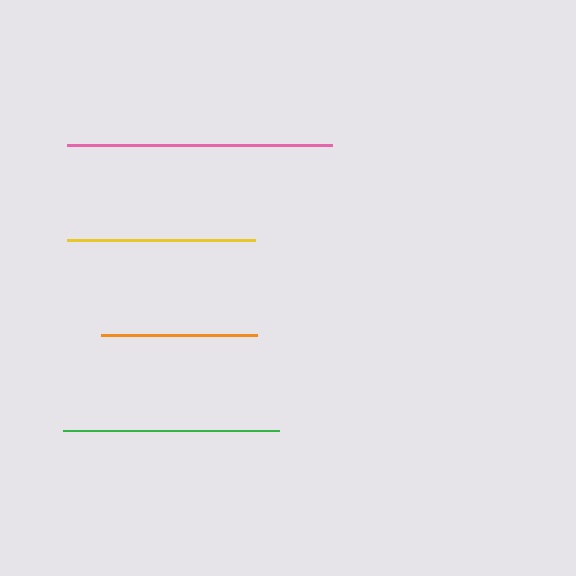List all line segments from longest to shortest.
From longest to shortest: pink, green, yellow, orange.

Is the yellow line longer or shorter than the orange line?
The yellow line is longer than the orange line.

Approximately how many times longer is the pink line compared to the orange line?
The pink line is approximately 1.7 times the length of the orange line.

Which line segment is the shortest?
The orange line is the shortest at approximately 156 pixels.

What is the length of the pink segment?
The pink segment is approximately 264 pixels long.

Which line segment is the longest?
The pink line is the longest at approximately 264 pixels.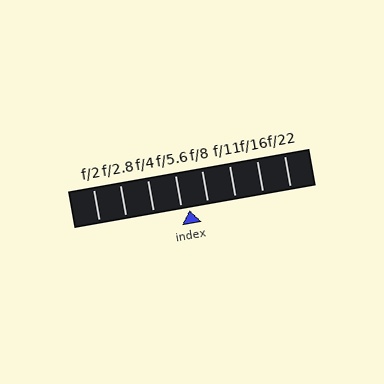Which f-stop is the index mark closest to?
The index mark is closest to f/5.6.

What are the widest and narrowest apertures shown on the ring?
The widest aperture shown is f/2 and the narrowest is f/22.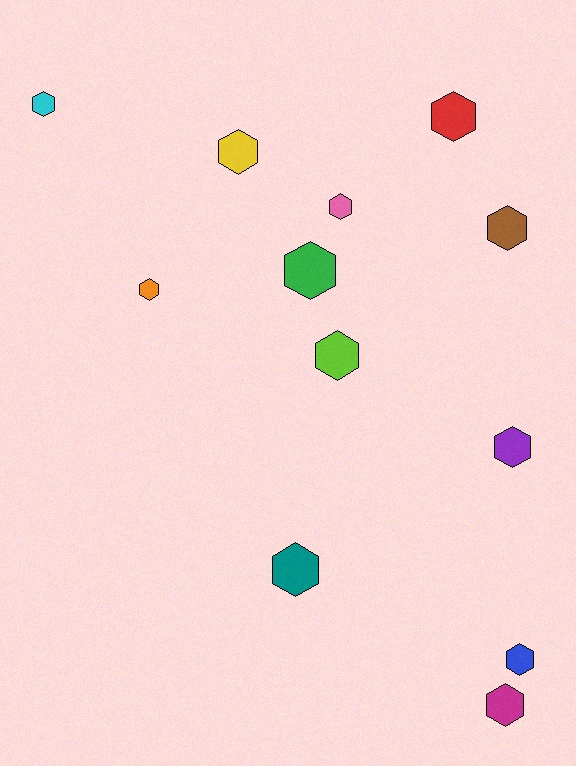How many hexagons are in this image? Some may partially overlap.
There are 12 hexagons.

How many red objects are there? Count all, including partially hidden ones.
There is 1 red object.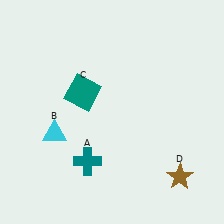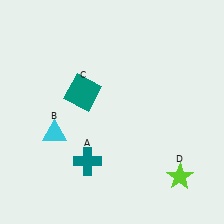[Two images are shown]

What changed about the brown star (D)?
In Image 1, D is brown. In Image 2, it changed to lime.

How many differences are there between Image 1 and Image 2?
There is 1 difference between the two images.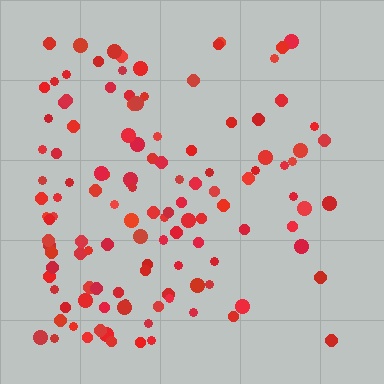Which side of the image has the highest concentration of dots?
The left.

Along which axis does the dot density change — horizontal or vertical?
Horizontal.